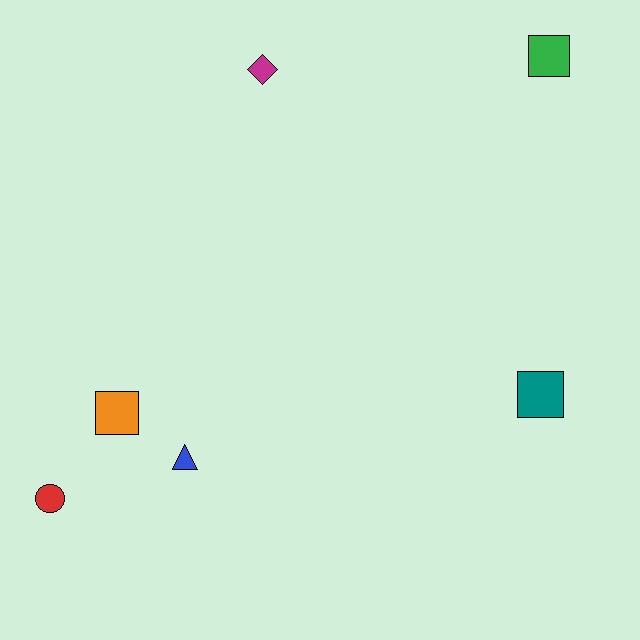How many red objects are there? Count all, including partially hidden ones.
There is 1 red object.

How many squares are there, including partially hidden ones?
There are 3 squares.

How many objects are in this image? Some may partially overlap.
There are 6 objects.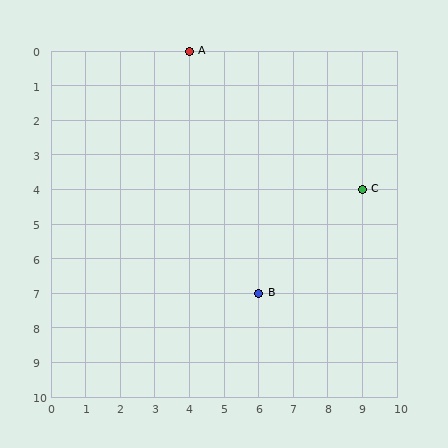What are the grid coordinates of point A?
Point A is at grid coordinates (4, 0).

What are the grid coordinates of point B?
Point B is at grid coordinates (6, 7).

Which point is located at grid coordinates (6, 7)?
Point B is at (6, 7).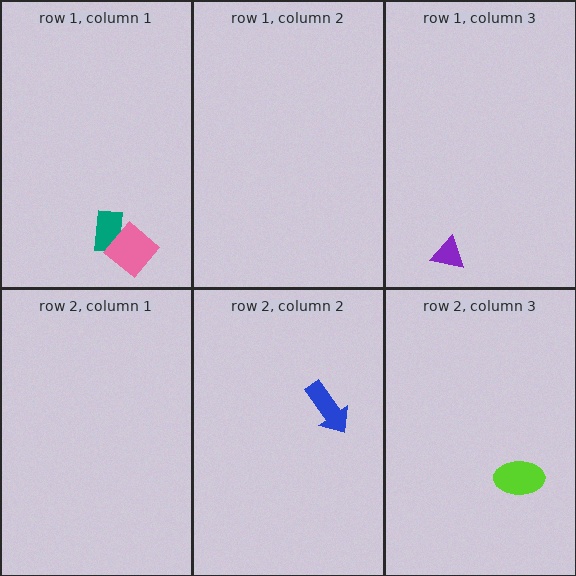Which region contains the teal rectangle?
The row 1, column 1 region.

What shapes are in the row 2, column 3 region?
The lime ellipse.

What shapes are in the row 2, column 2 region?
The blue arrow.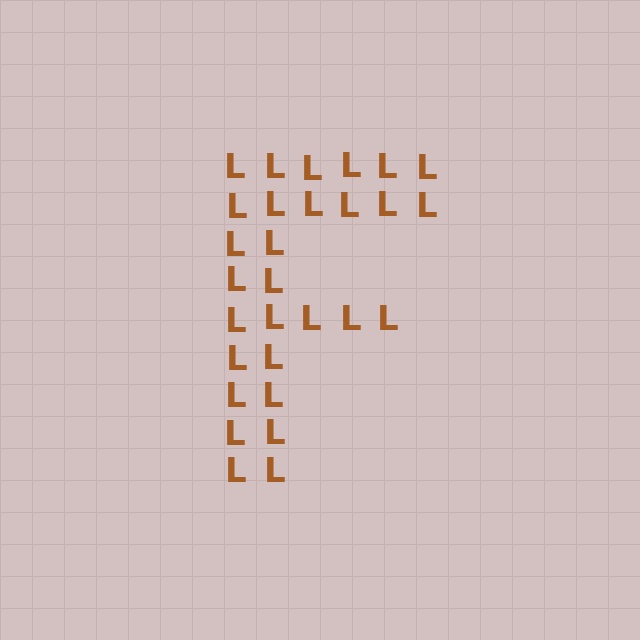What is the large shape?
The large shape is the letter F.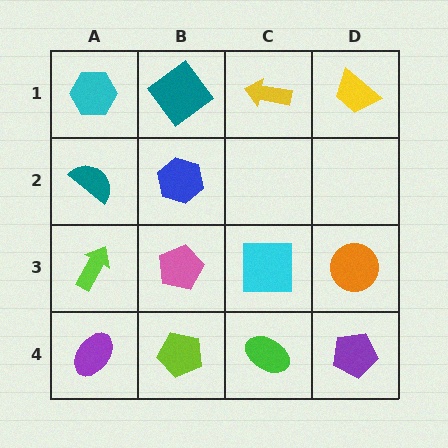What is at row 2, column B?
A blue hexagon.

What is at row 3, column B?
A pink pentagon.